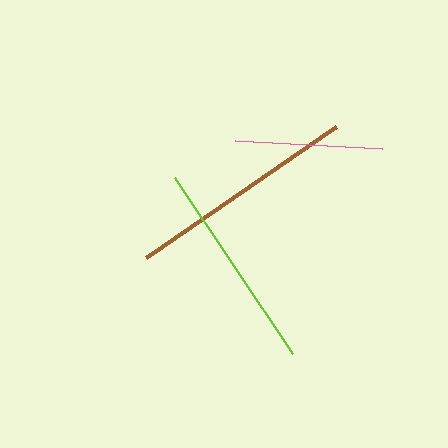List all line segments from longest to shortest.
From longest to shortest: brown, lime, pink.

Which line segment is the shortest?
The pink line is the shortest at approximately 147 pixels.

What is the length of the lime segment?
The lime segment is approximately 212 pixels long.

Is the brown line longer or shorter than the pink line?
The brown line is longer than the pink line.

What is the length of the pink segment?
The pink segment is approximately 147 pixels long.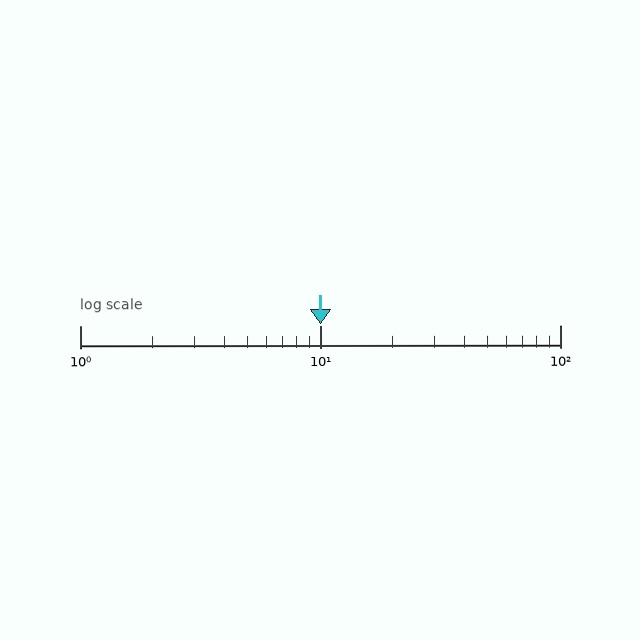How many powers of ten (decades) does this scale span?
The scale spans 2 decades, from 1 to 100.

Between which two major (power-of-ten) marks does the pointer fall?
The pointer is between 10 and 100.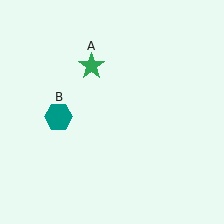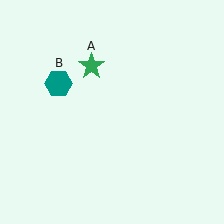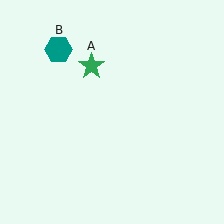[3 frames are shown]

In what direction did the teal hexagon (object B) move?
The teal hexagon (object B) moved up.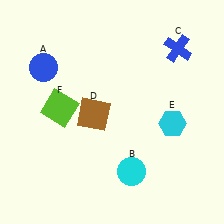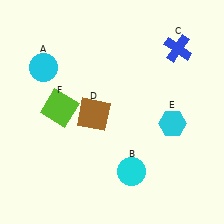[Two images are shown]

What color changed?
The circle (A) changed from blue in Image 1 to cyan in Image 2.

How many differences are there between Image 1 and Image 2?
There is 1 difference between the two images.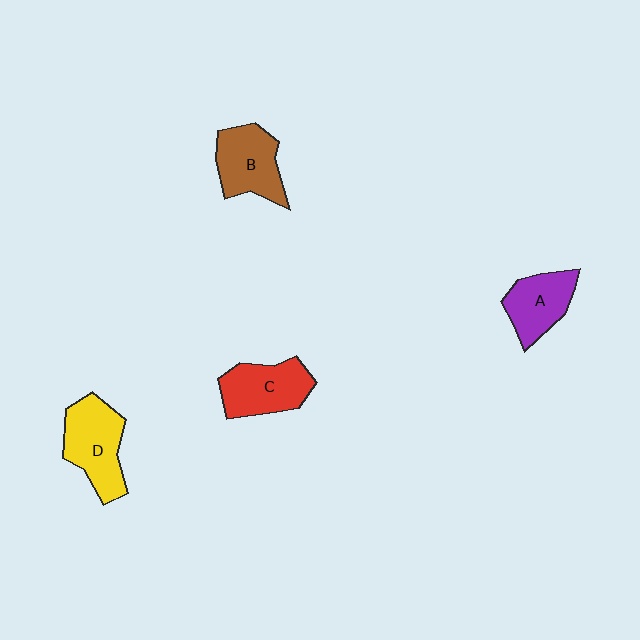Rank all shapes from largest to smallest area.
From largest to smallest: D (yellow), C (red), B (brown), A (purple).